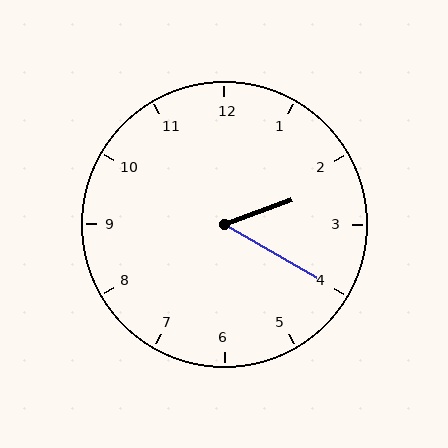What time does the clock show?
2:20.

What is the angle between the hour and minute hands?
Approximately 50 degrees.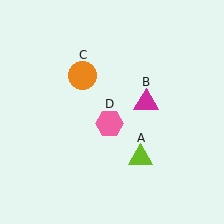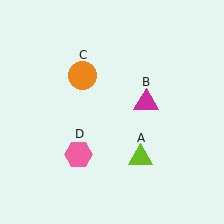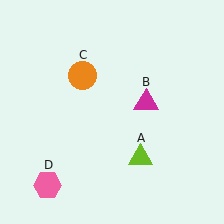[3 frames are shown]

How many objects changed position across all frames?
1 object changed position: pink hexagon (object D).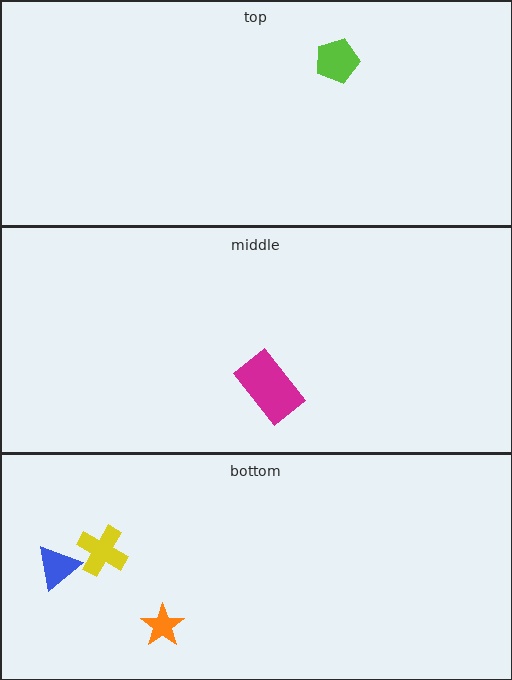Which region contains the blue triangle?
The bottom region.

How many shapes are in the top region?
1.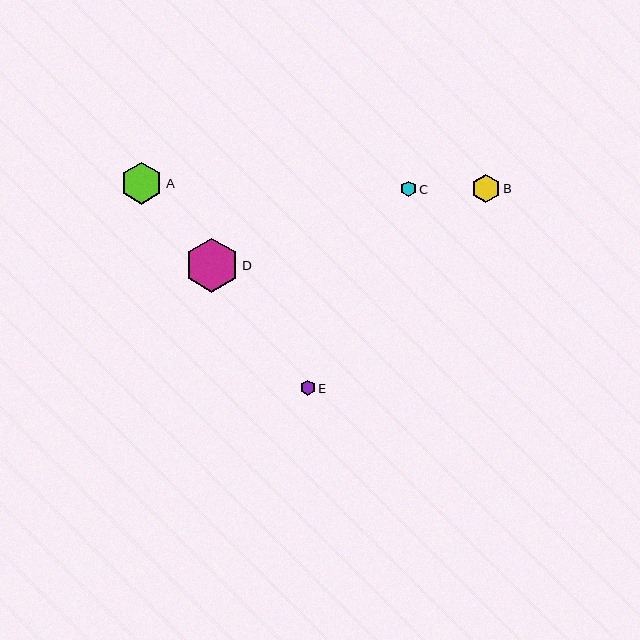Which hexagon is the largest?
Hexagon D is the largest with a size of approximately 54 pixels.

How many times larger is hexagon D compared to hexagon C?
Hexagon D is approximately 3.5 times the size of hexagon C.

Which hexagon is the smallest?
Hexagon E is the smallest with a size of approximately 15 pixels.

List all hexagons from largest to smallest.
From largest to smallest: D, A, B, C, E.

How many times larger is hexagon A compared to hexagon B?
Hexagon A is approximately 1.5 times the size of hexagon B.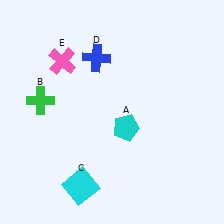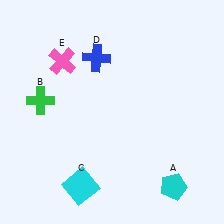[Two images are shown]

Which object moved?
The cyan pentagon (A) moved down.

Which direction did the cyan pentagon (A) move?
The cyan pentagon (A) moved down.